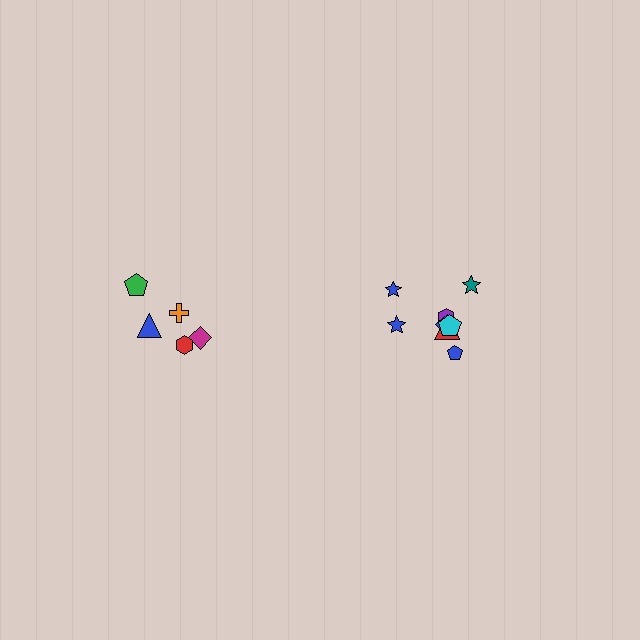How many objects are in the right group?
There are 8 objects.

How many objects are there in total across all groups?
There are 13 objects.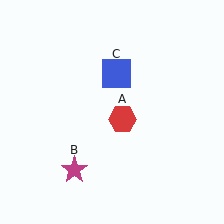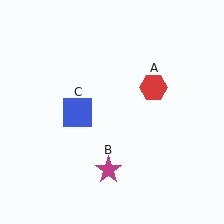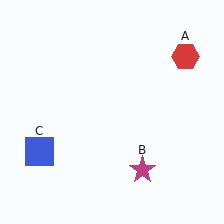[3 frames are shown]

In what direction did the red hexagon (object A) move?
The red hexagon (object A) moved up and to the right.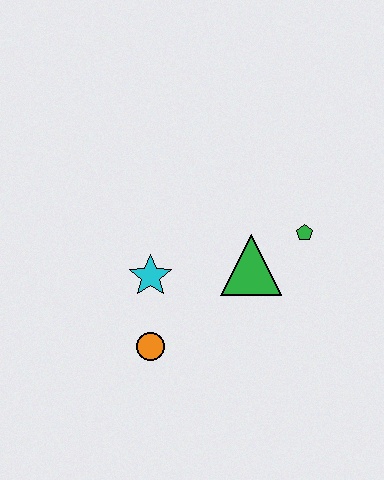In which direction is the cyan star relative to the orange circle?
The cyan star is above the orange circle.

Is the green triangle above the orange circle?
Yes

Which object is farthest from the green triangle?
The orange circle is farthest from the green triangle.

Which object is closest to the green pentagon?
The green triangle is closest to the green pentagon.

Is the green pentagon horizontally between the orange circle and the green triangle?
No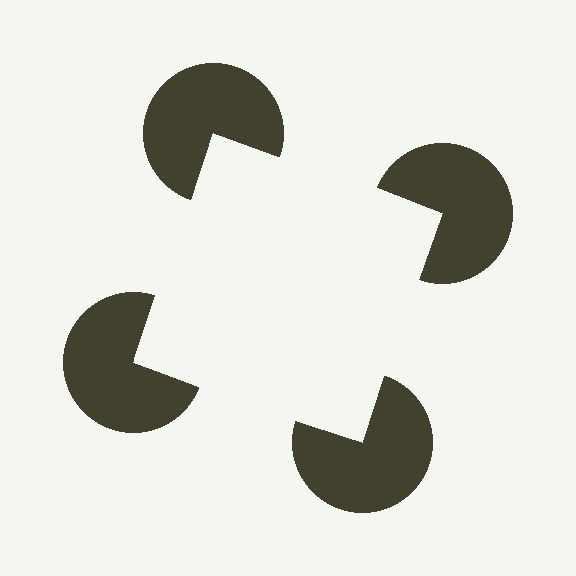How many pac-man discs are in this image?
There are 4 — one at each vertex of the illusory square.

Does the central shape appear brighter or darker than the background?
It typically appears slightly brighter than the background, even though no actual brightness change is drawn.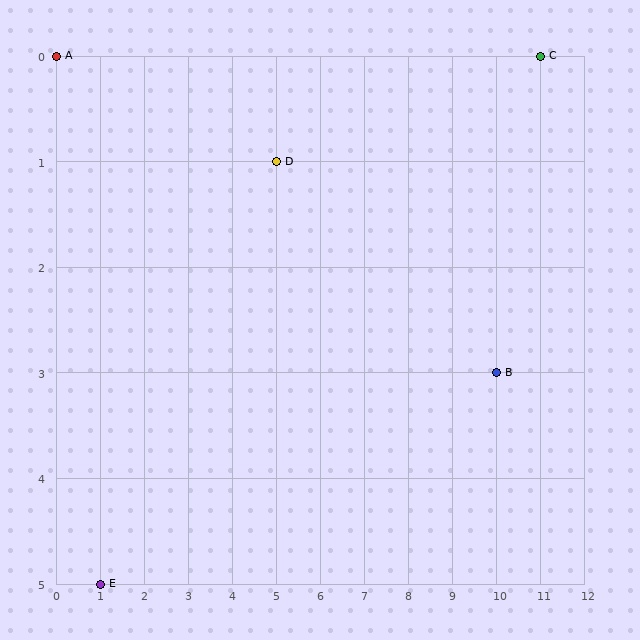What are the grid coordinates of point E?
Point E is at grid coordinates (1, 5).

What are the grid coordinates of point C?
Point C is at grid coordinates (11, 0).